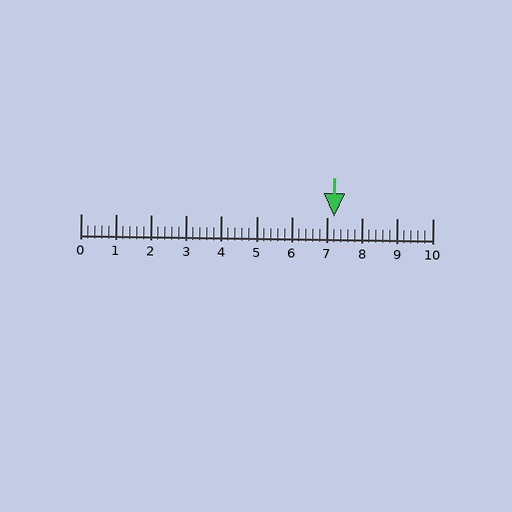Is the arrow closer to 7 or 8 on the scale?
The arrow is closer to 7.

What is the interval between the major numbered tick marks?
The major tick marks are spaced 1 units apart.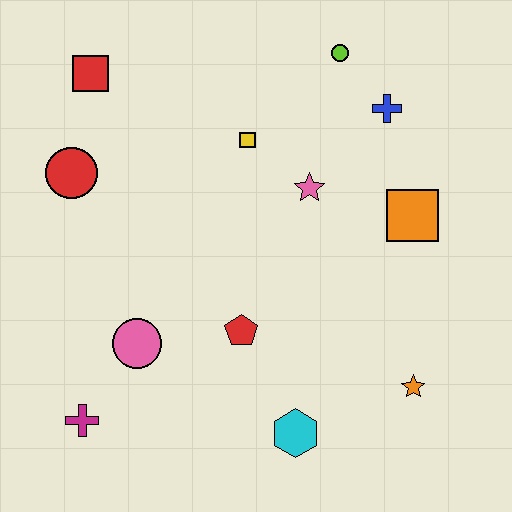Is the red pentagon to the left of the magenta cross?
No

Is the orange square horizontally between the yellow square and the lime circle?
No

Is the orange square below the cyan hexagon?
No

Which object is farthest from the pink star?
The magenta cross is farthest from the pink star.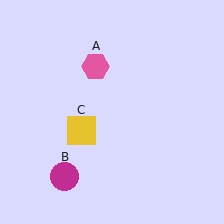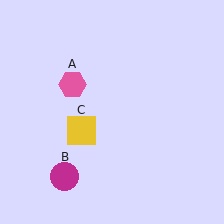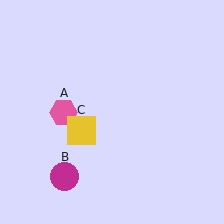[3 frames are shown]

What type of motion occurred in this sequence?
The pink hexagon (object A) rotated counterclockwise around the center of the scene.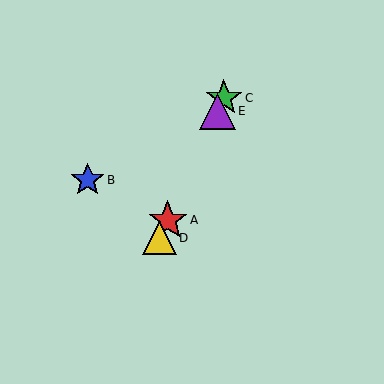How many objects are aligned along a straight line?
4 objects (A, C, D, E) are aligned along a straight line.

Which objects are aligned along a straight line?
Objects A, C, D, E are aligned along a straight line.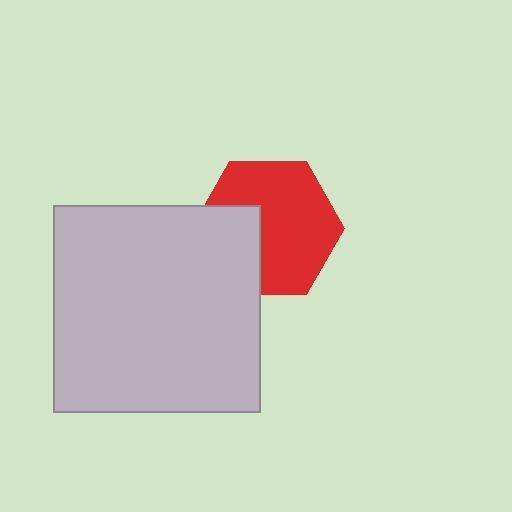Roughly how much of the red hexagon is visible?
Most of it is visible (roughly 68%).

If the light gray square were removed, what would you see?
You would see the complete red hexagon.